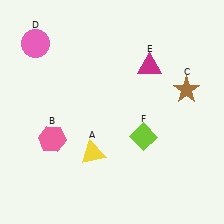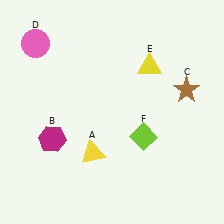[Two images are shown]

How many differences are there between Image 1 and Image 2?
There are 2 differences between the two images.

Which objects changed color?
B changed from pink to magenta. E changed from magenta to yellow.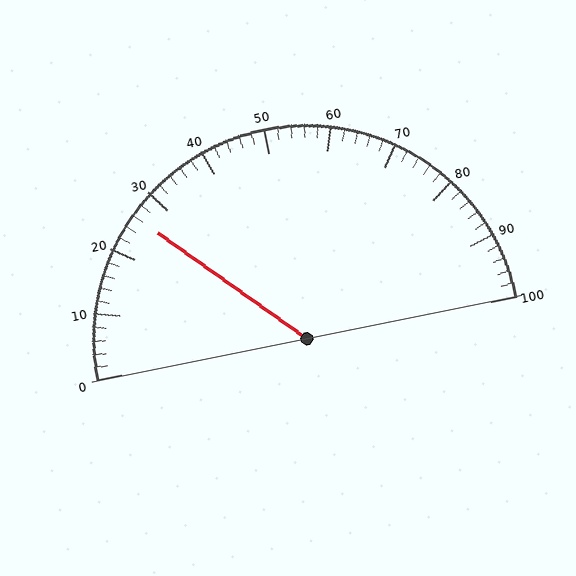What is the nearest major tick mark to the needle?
The nearest major tick mark is 30.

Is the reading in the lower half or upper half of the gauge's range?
The reading is in the lower half of the range (0 to 100).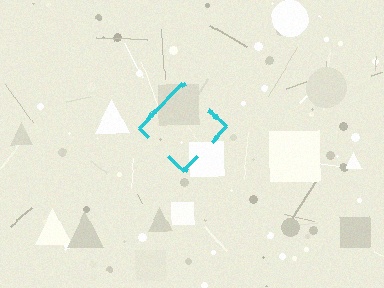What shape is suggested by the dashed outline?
The dashed outline suggests a diamond.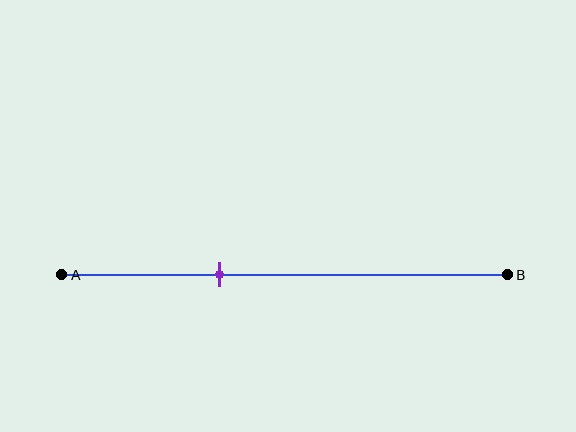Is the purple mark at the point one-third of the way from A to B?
Yes, the mark is approximately at the one-third point.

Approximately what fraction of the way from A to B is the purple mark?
The purple mark is approximately 35% of the way from A to B.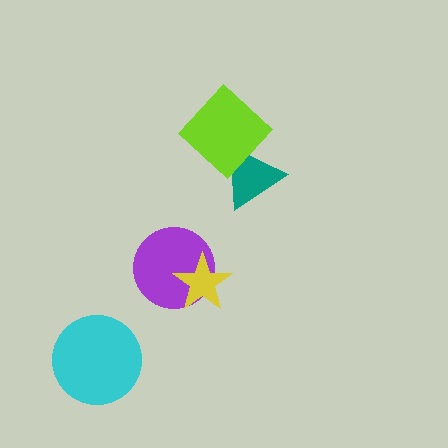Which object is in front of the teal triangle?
The lime diamond is in front of the teal triangle.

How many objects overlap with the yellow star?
1 object overlaps with the yellow star.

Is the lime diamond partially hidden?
No, no other shape covers it.